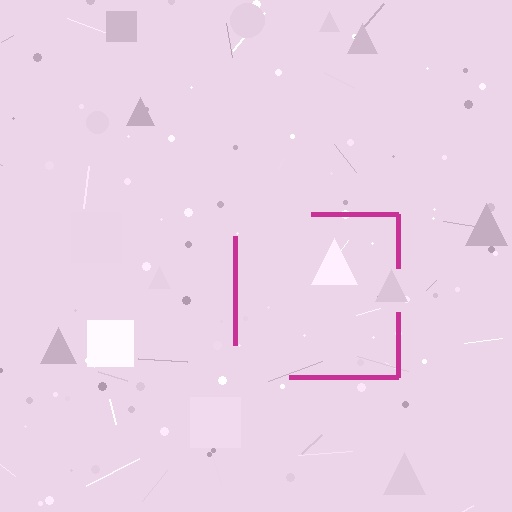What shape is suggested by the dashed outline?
The dashed outline suggests a square.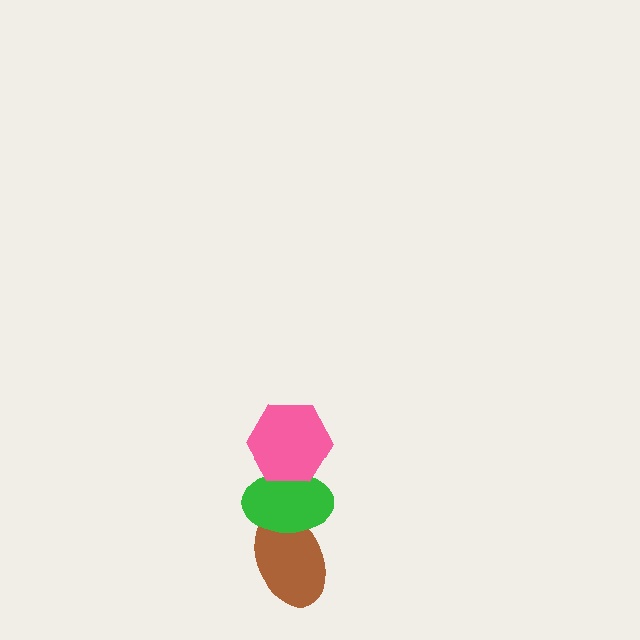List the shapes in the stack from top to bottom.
From top to bottom: the pink hexagon, the green ellipse, the brown ellipse.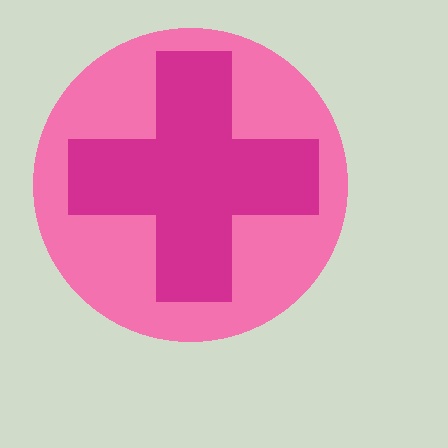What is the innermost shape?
The magenta cross.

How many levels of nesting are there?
2.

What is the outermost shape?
The pink circle.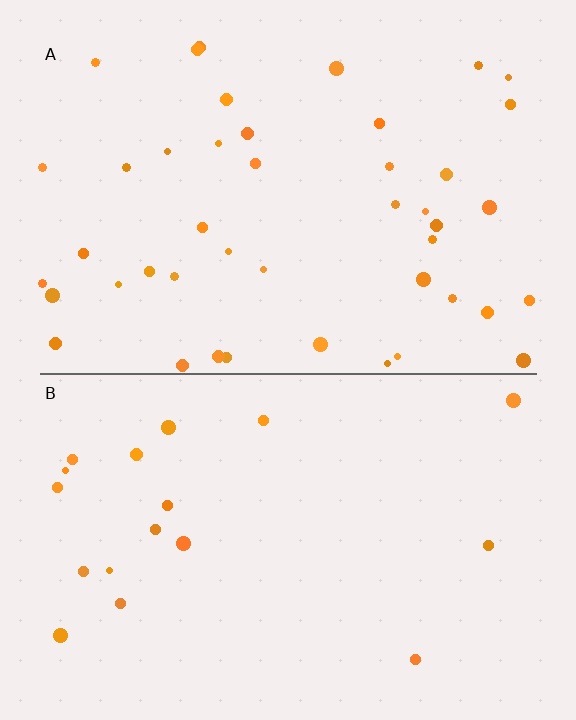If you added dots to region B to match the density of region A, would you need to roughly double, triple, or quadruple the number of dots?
Approximately double.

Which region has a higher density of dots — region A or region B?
A (the top).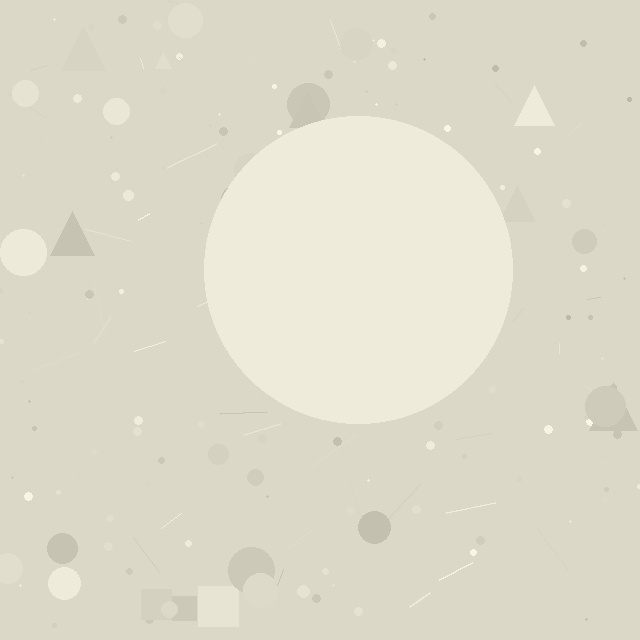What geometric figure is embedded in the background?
A circle is embedded in the background.